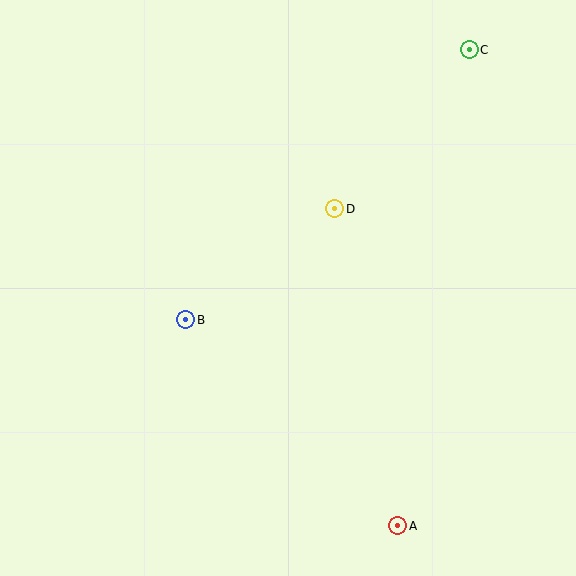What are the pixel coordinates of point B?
Point B is at (186, 320).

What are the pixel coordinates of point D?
Point D is at (335, 209).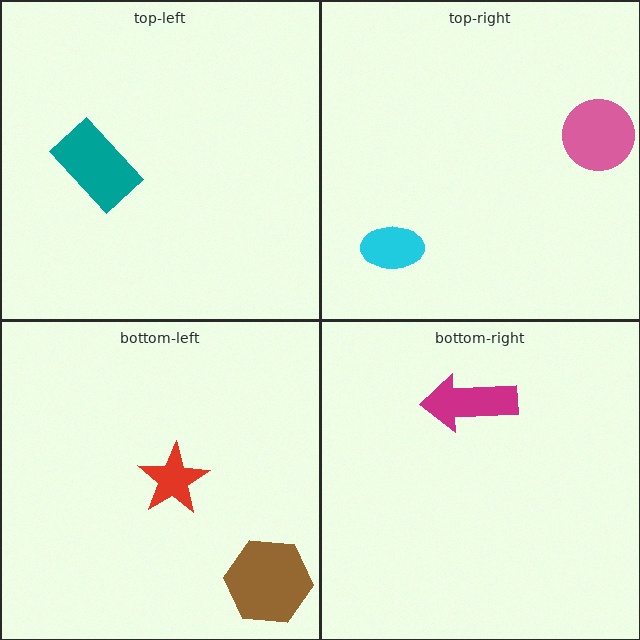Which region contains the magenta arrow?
The bottom-right region.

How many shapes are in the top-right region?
2.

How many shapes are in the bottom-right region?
1.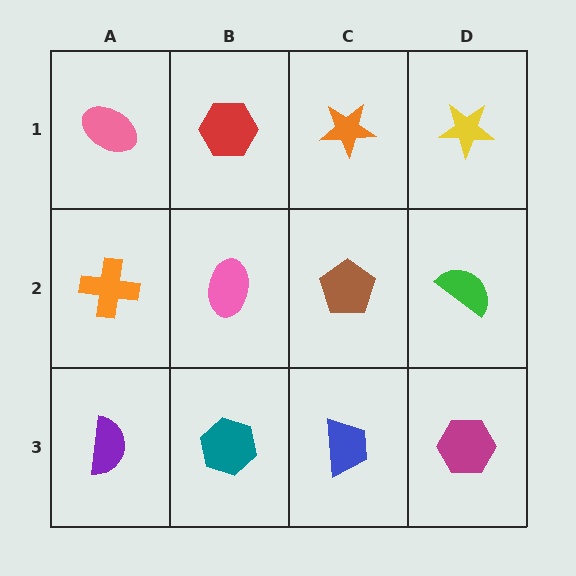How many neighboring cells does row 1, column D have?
2.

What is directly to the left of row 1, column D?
An orange star.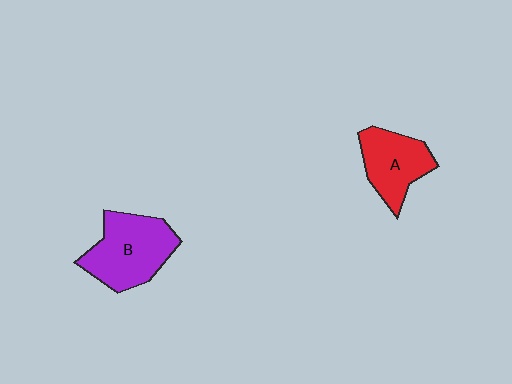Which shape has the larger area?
Shape B (purple).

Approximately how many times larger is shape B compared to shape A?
Approximately 1.3 times.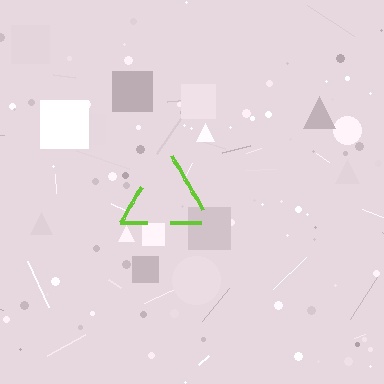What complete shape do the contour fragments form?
The contour fragments form a triangle.